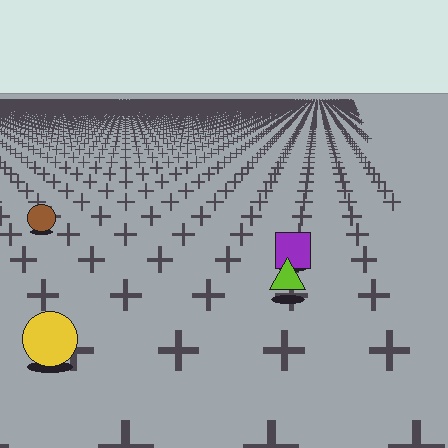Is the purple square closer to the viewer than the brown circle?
Yes. The purple square is closer — you can tell from the texture gradient: the ground texture is coarser near it.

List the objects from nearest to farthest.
From nearest to farthest: the yellow circle, the lime triangle, the purple square, the brown circle.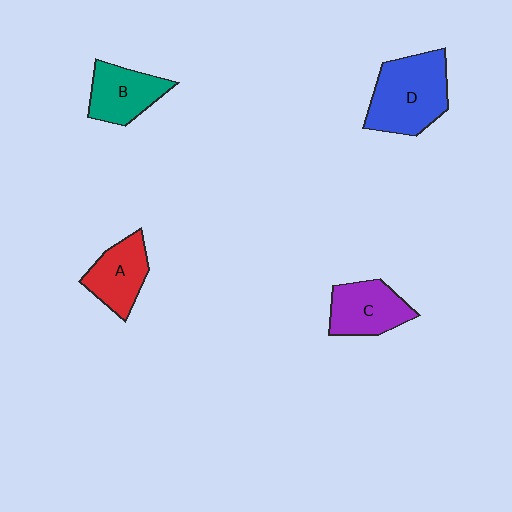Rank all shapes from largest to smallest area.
From largest to smallest: D (blue), C (purple), B (teal), A (red).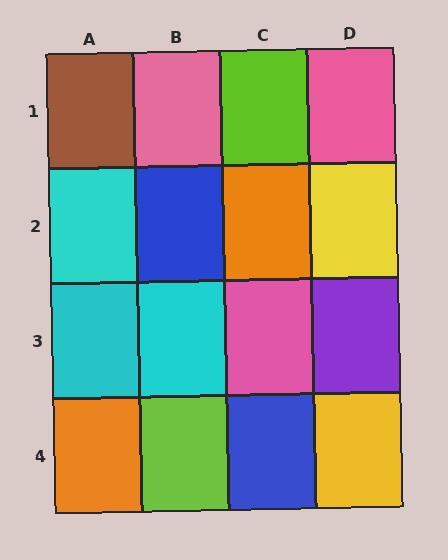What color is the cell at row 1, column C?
Lime.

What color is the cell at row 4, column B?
Lime.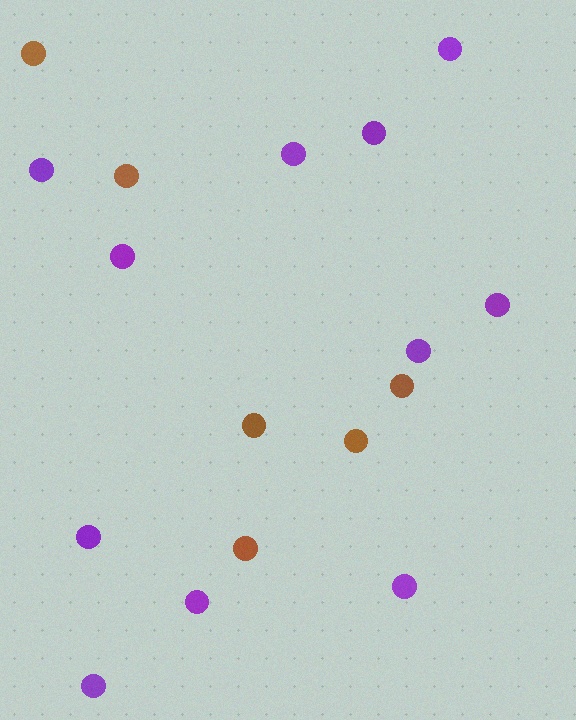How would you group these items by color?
There are 2 groups: one group of brown circles (6) and one group of purple circles (11).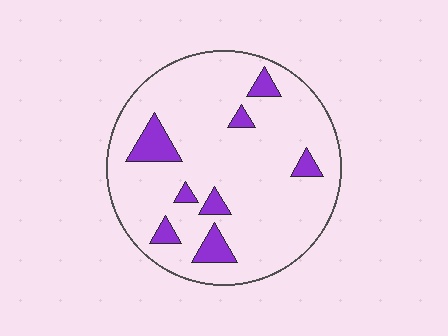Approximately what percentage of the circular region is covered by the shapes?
Approximately 10%.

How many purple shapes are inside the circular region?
8.